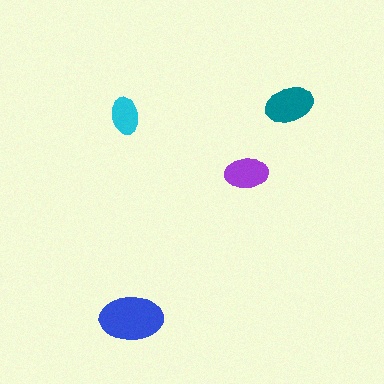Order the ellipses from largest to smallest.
the blue one, the teal one, the purple one, the cyan one.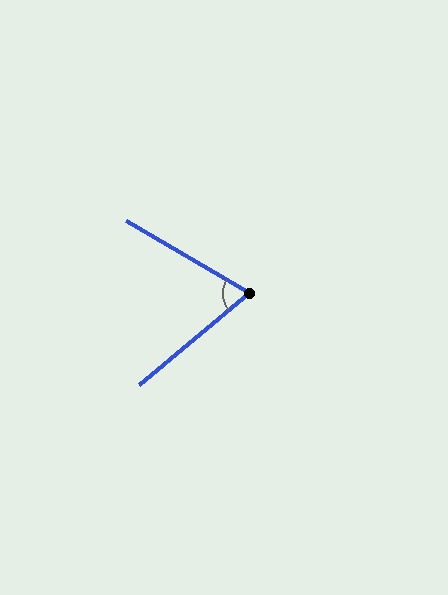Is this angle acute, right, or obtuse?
It is acute.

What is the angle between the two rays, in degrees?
Approximately 70 degrees.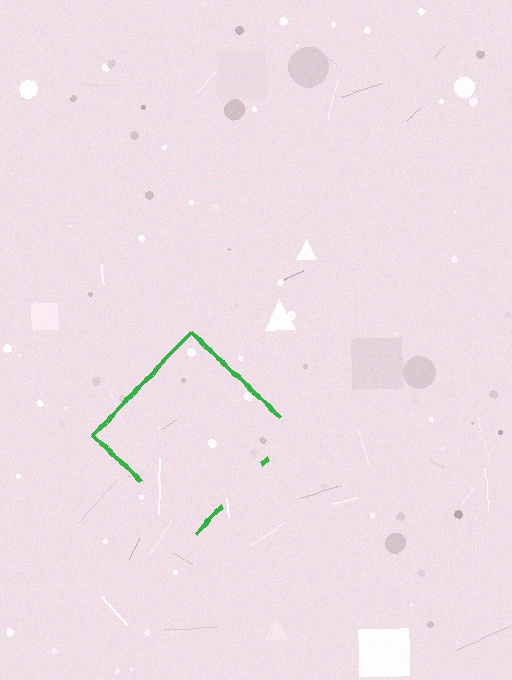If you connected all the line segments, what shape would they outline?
They would outline a diamond.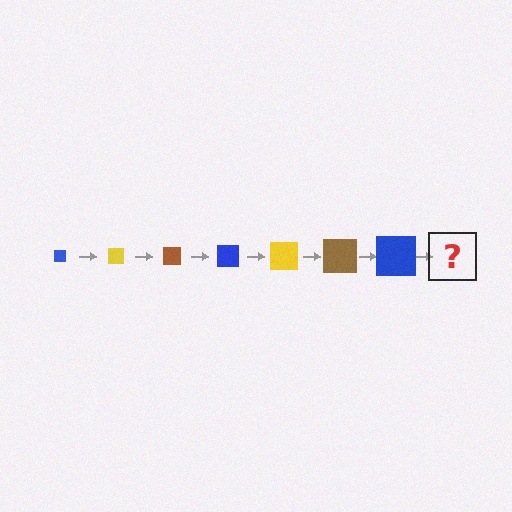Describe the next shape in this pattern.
It should be a yellow square, larger than the previous one.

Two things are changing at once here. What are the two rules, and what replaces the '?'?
The two rules are that the square grows larger each step and the color cycles through blue, yellow, and brown. The '?' should be a yellow square, larger than the previous one.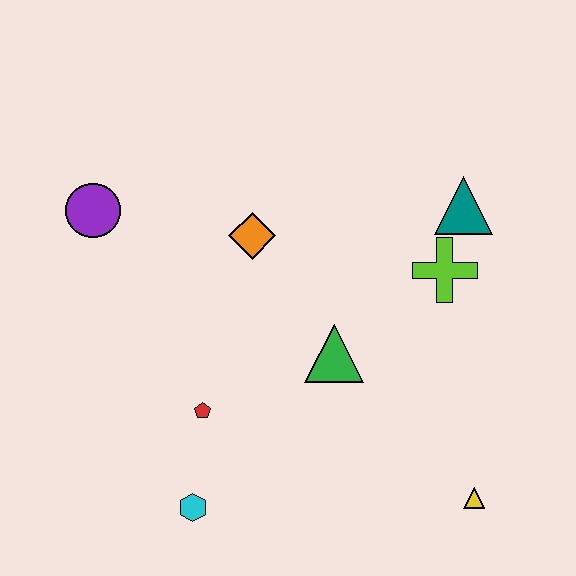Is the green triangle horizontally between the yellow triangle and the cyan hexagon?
Yes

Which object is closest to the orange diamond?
The green triangle is closest to the orange diamond.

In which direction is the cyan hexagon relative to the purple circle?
The cyan hexagon is below the purple circle.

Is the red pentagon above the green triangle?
No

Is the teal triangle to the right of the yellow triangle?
No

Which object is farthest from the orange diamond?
The yellow triangle is farthest from the orange diamond.